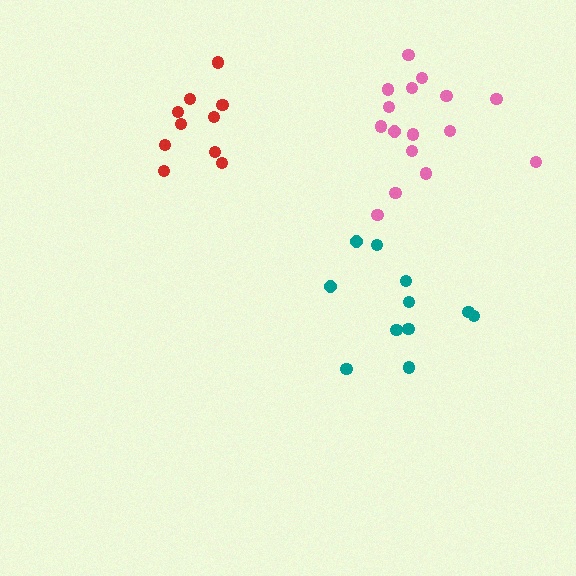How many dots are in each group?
Group 1: 11 dots, Group 2: 10 dots, Group 3: 16 dots (37 total).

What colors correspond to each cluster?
The clusters are colored: teal, red, pink.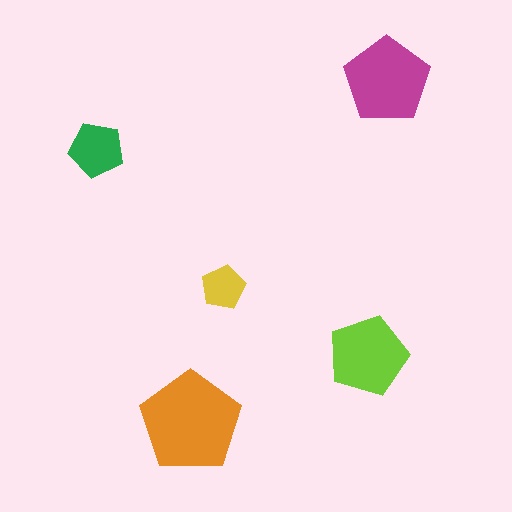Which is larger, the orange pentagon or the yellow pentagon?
The orange one.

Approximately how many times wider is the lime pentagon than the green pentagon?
About 1.5 times wider.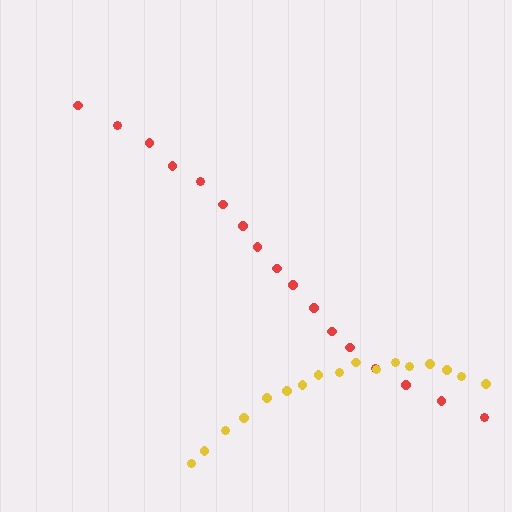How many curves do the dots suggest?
There are 2 distinct paths.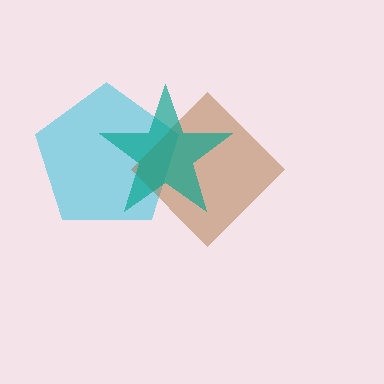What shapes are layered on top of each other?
The layered shapes are: a cyan pentagon, a brown diamond, a teal star.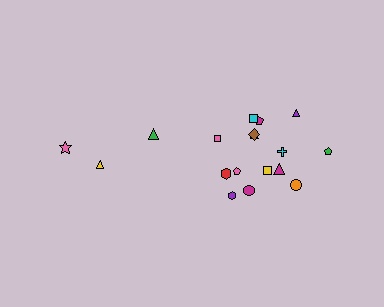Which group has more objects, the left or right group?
The right group.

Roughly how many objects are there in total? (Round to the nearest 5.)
Roughly 20 objects in total.